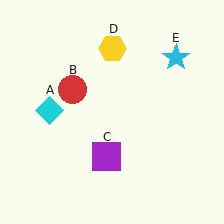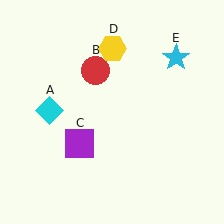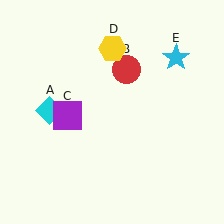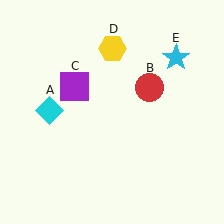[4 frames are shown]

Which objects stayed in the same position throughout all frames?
Cyan diamond (object A) and yellow hexagon (object D) and cyan star (object E) remained stationary.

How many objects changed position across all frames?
2 objects changed position: red circle (object B), purple square (object C).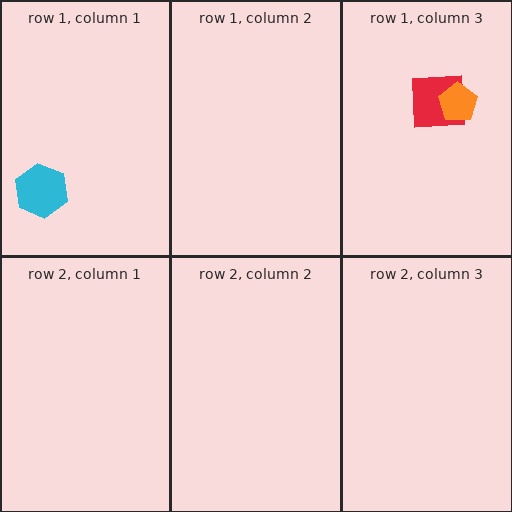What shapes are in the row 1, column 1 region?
The cyan hexagon.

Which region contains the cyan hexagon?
The row 1, column 1 region.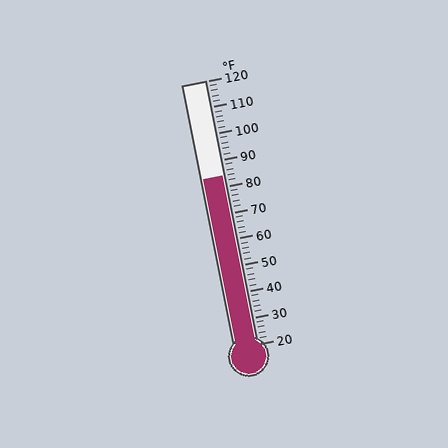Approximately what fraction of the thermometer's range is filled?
The thermometer is filled to approximately 65% of its range.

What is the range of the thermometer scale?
The thermometer scale ranges from 20°F to 120°F.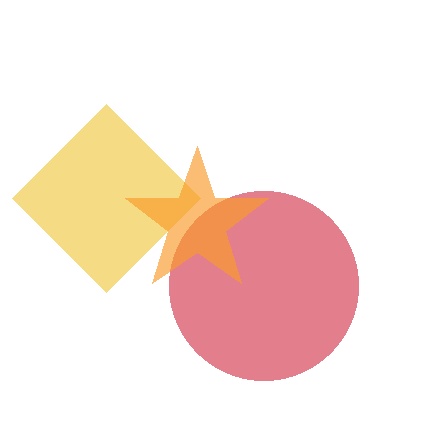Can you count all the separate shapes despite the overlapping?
Yes, there are 3 separate shapes.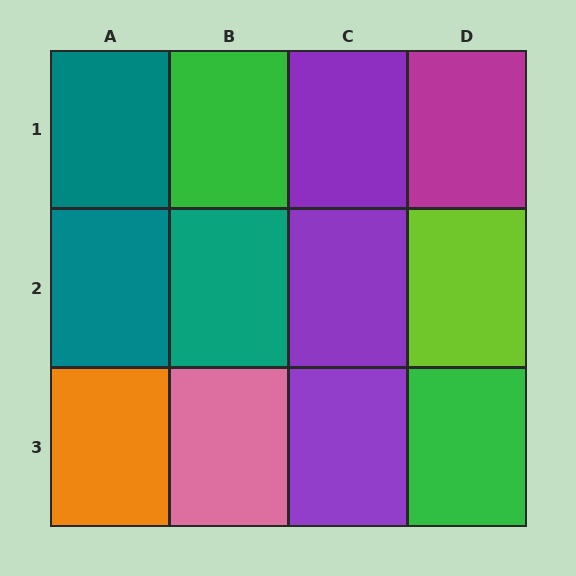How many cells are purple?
3 cells are purple.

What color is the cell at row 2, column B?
Teal.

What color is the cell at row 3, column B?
Pink.